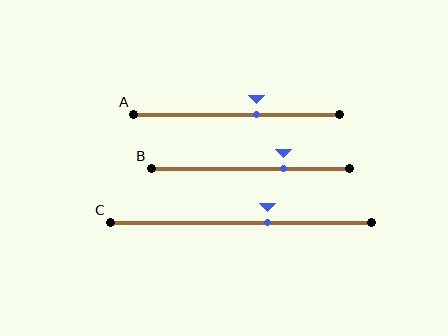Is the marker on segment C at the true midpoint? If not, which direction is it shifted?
No, the marker on segment C is shifted to the right by about 10% of the segment length.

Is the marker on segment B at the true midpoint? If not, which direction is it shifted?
No, the marker on segment B is shifted to the right by about 16% of the segment length.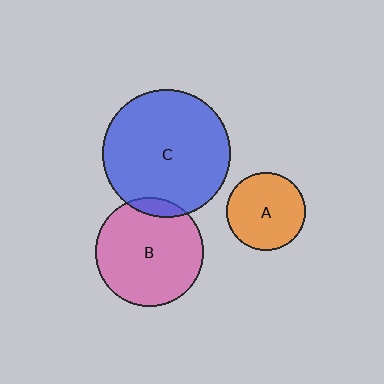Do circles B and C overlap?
Yes.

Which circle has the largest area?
Circle C (blue).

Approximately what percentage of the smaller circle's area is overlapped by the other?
Approximately 10%.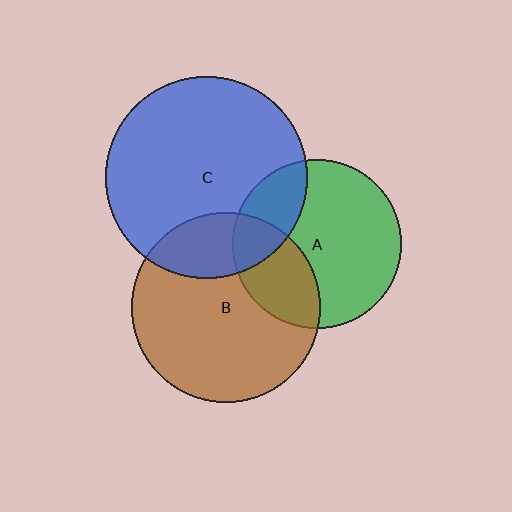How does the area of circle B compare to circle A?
Approximately 1.3 times.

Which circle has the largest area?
Circle C (blue).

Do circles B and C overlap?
Yes.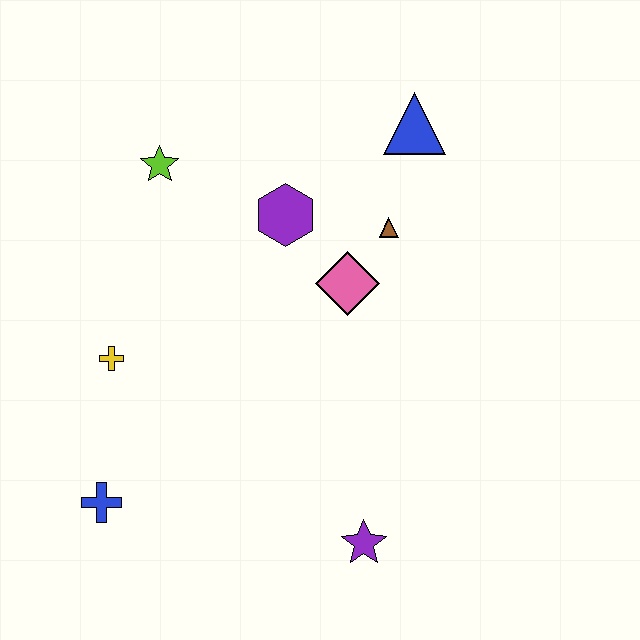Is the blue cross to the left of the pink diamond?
Yes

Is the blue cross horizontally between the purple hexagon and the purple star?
No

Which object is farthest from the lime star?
The purple star is farthest from the lime star.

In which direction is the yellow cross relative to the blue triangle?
The yellow cross is to the left of the blue triangle.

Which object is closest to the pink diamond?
The brown triangle is closest to the pink diamond.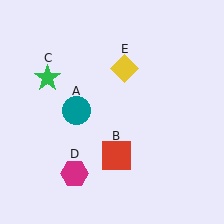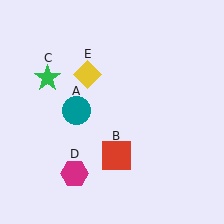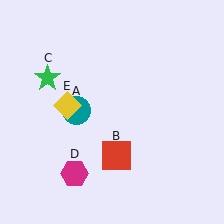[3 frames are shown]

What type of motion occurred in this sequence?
The yellow diamond (object E) rotated counterclockwise around the center of the scene.